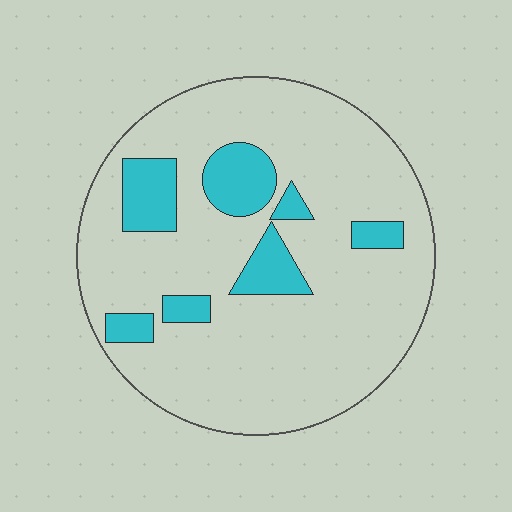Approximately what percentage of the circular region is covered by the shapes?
Approximately 15%.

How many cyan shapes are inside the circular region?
7.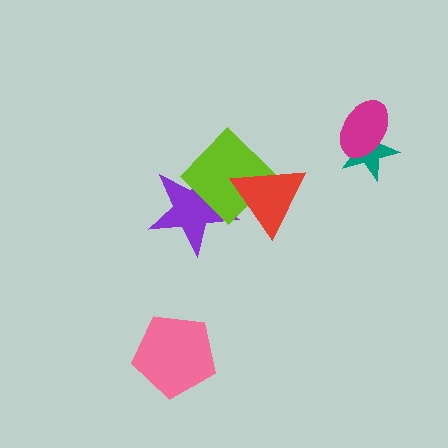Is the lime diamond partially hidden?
Yes, it is partially covered by another shape.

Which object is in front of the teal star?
The magenta ellipse is in front of the teal star.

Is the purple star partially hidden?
Yes, it is partially covered by another shape.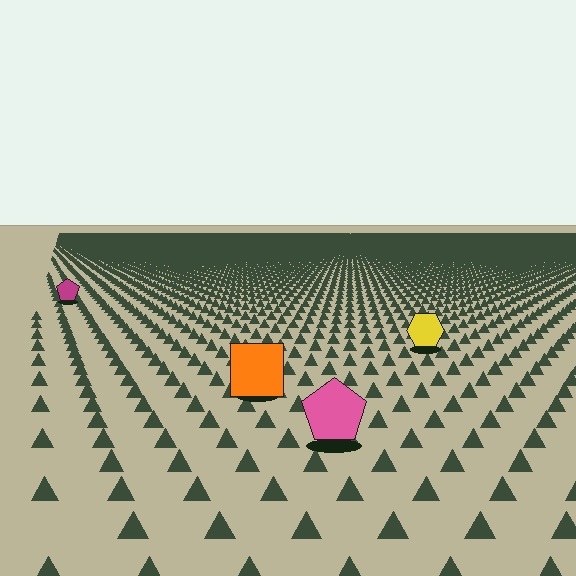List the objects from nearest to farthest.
From nearest to farthest: the pink pentagon, the orange square, the yellow hexagon, the magenta pentagon.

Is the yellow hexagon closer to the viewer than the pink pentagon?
No. The pink pentagon is closer — you can tell from the texture gradient: the ground texture is coarser near it.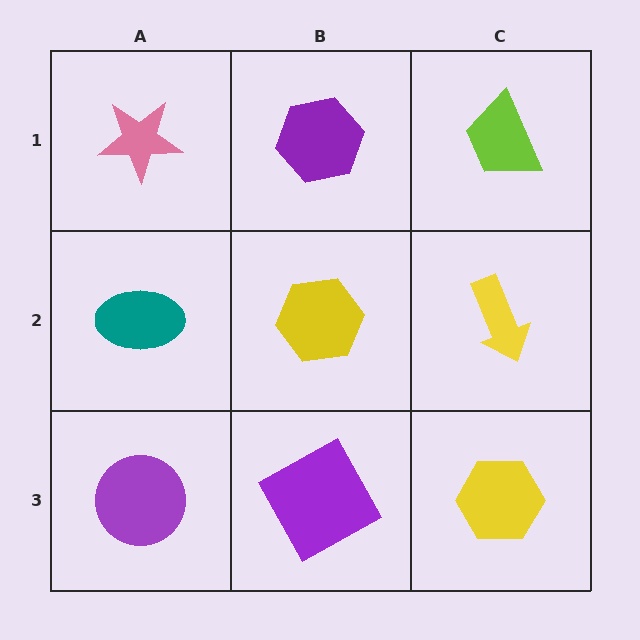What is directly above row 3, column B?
A yellow hexagon.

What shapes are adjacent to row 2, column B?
A purple hexagon (row 1, column B), a purple square (row 3, column B), a teal ellipse (row 2, column A), a yellow arrow (row 2, column C).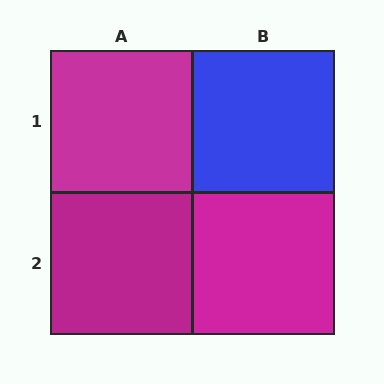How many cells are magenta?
3 cells are magenta.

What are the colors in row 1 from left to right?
Magenta, blue.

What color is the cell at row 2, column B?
Magenta.